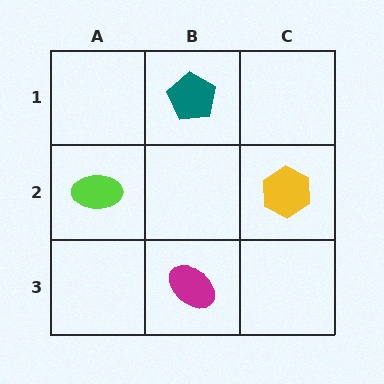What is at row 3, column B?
A magenta ellipse.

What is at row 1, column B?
A teal pentagon.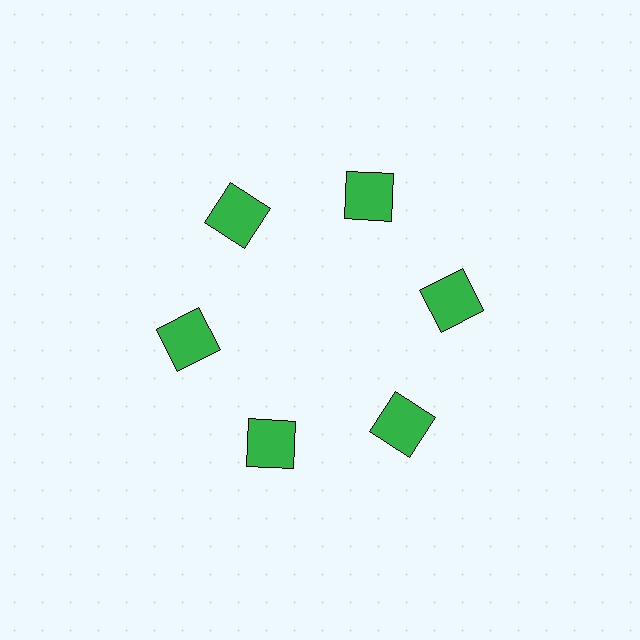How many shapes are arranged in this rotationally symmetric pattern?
There are 6 shapes, arranged in 6 groups of 1.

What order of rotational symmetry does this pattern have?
This pattern has 6-fold rotational symmetry.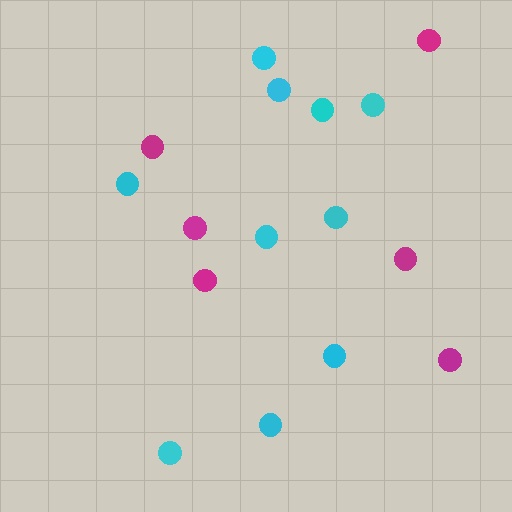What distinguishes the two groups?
There are 2 groups: one group of magenta circles (6) and one group of cyan circles (10).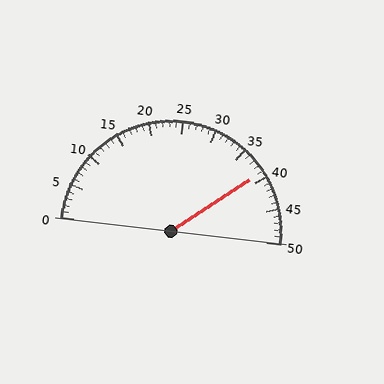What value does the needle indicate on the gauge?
The needle indicates approximately 39.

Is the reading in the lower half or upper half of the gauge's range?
The reading is in the upper half of the range (0 to 50).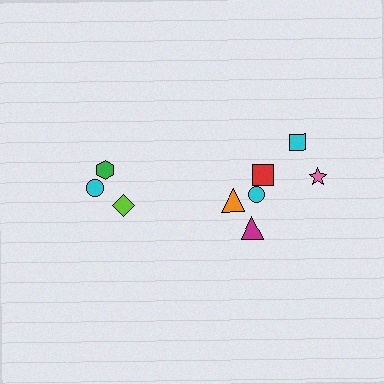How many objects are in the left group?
There are 3 objects.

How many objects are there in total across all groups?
There are 9 objects.